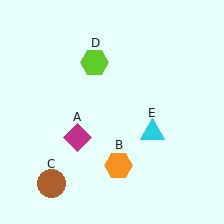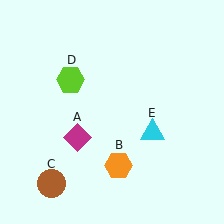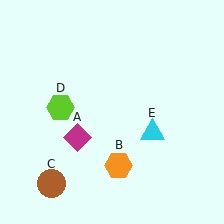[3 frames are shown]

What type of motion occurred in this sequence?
The lime hexagon (object D) rotated counterclockwise around the center of the scene.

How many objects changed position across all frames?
1 object changed position: lime hexagon (object D).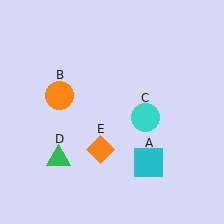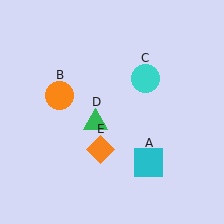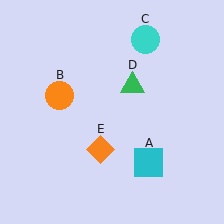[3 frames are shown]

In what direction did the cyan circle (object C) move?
The cyan circle (object C) moved up.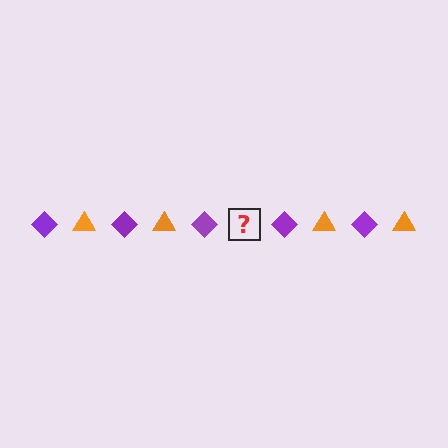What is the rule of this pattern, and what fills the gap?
The rule is that the pattern alternates between purple diamond and orange triangle. The gap should be filled with an orange triangle.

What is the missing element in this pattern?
The missing element is an orange triangle.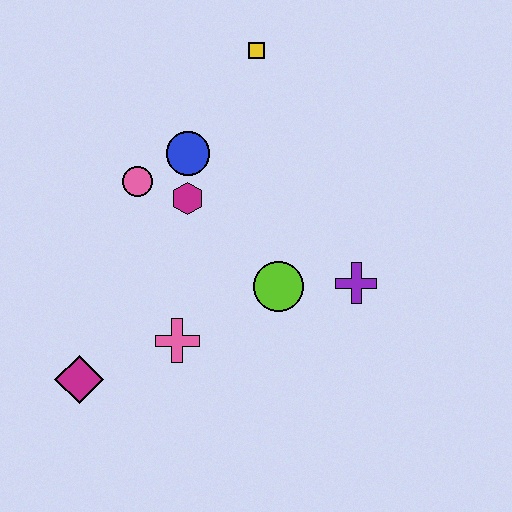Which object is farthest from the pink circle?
The purple cross is farthest from the pink circle.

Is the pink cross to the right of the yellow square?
No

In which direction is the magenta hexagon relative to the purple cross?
The magenta hexagon is to the left of the purple cross.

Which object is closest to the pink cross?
The magenta diamond is closest to the pink cross.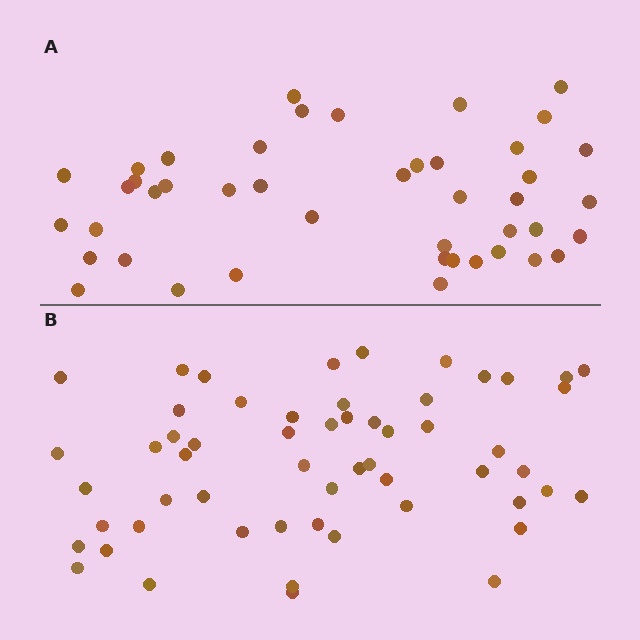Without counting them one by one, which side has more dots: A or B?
Region B (the bottom region) has more dots.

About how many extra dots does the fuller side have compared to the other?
Region B has roughly 12 or so more dots than region A.